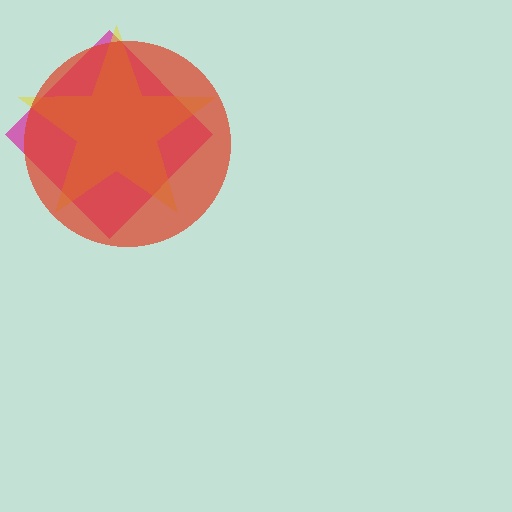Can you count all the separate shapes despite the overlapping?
Yes, there are 3 separate shapes.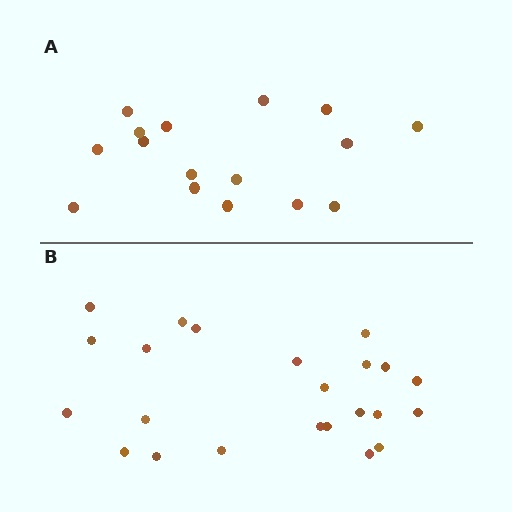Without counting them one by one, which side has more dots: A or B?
Region B (the bottom region) has more dots.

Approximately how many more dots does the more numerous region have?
Region B has roughly 8 or so more dots than region A.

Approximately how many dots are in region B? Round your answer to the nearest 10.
About 20 dots. (The exact count is 23, which rounds to 20.)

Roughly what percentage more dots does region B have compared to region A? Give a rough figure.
About 45% more.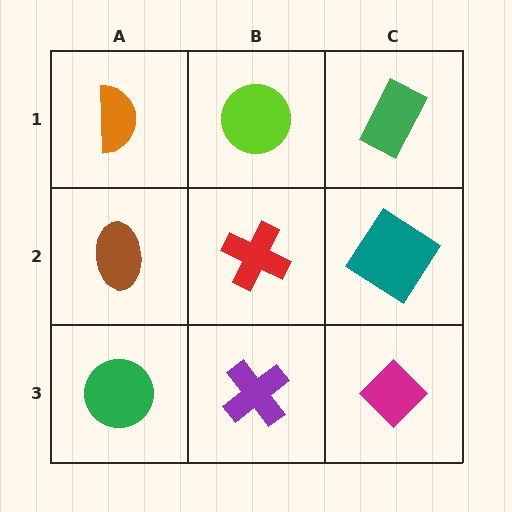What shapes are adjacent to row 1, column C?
A teal diamond (row 2, column C), a lime circle (row 1, column B).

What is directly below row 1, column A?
A brown ellipse.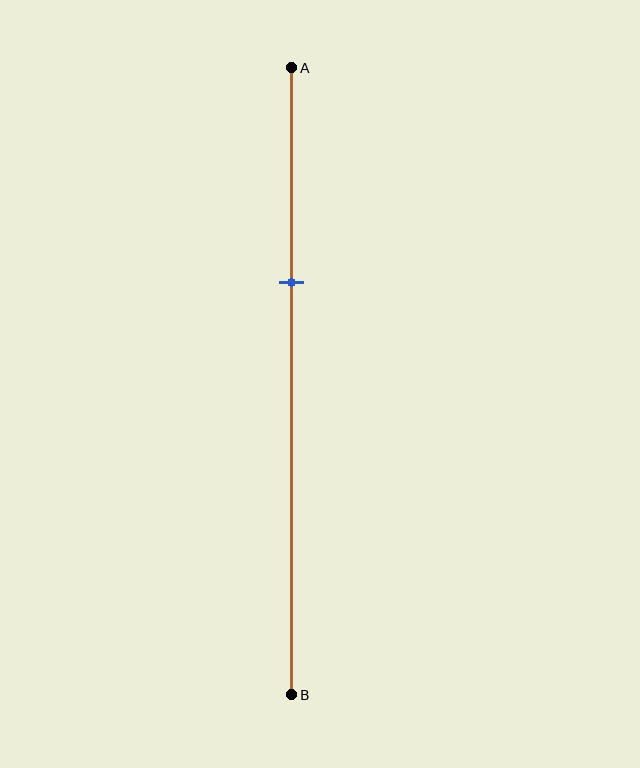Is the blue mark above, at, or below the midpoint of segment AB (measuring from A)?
The blue mark is above the midpoint of segment AB.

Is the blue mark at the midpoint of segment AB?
No, the mark is at about 35% from A, not at the 50% midpoint.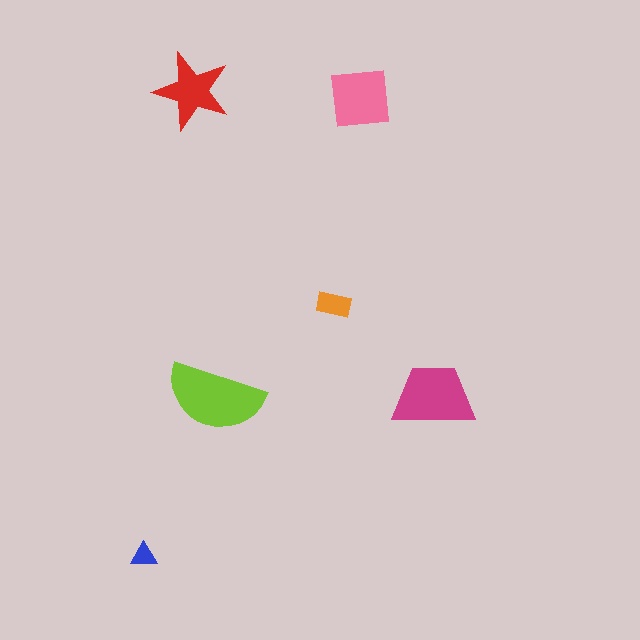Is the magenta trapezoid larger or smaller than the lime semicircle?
Smaller.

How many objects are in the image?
There are 6 objects in the image.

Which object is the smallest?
The blue triangle.